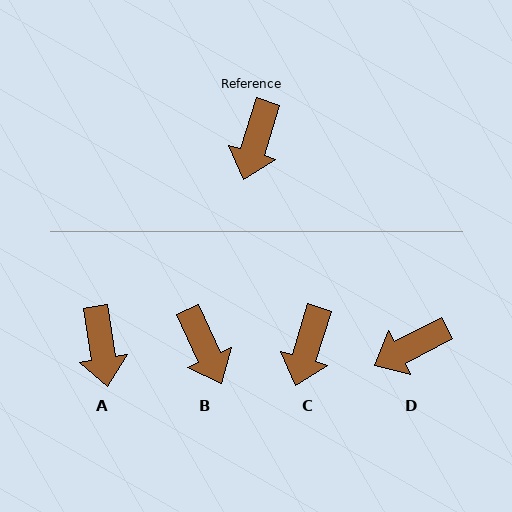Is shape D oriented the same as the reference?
No, it is off by about 46 degrees.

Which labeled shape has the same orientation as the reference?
C.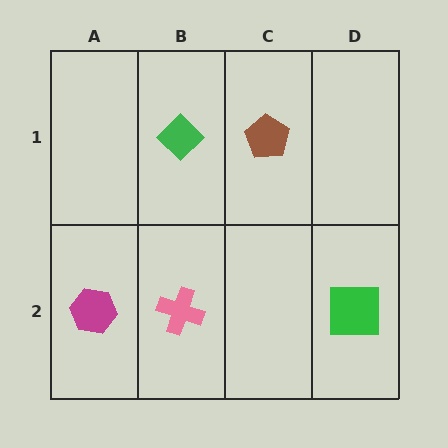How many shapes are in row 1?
2 shapes.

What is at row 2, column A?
A magenta hexagon.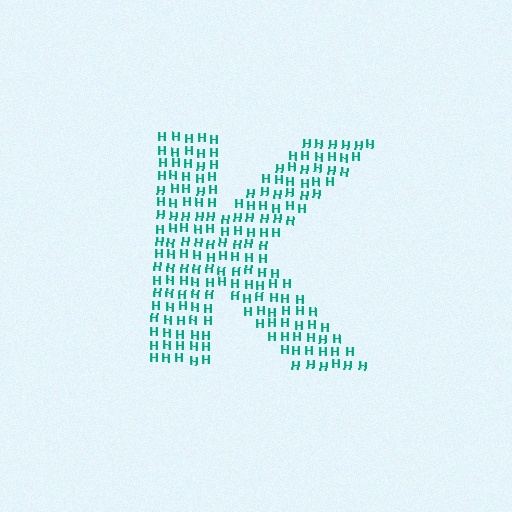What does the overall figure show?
The overall figure shows the letter K.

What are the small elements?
The small elements are letter H's.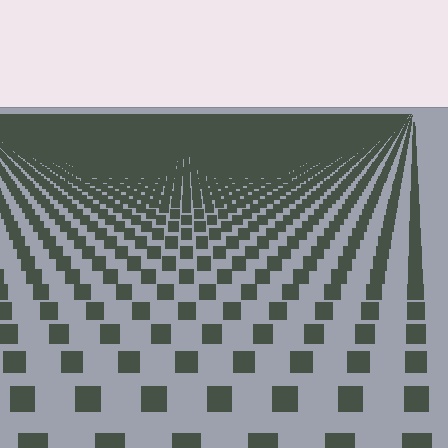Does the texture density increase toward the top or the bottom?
Density increases toward the top.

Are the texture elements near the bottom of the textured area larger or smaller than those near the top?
Larger. Near the bottom, elements are closer to the viewer and appear at a bigger on-screen size.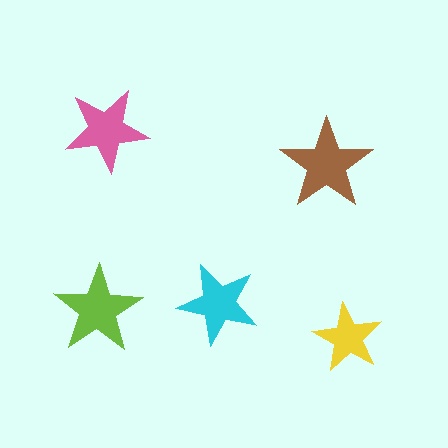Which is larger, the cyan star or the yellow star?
The cyan one.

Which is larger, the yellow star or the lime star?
The lime one.